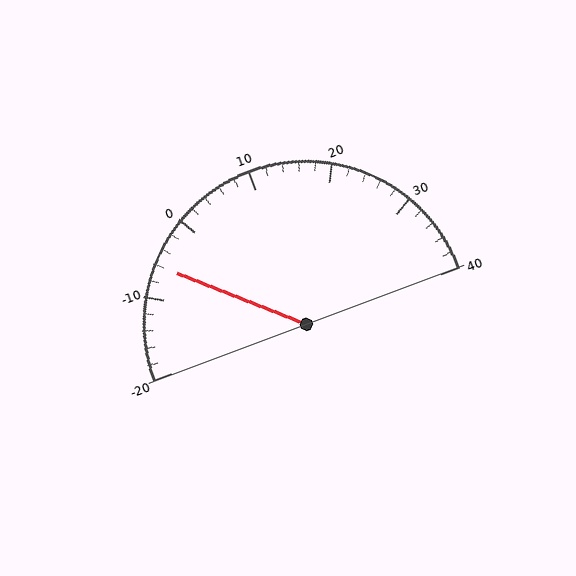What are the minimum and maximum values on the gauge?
The gauge ranges from -20 to 40.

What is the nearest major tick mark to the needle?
The nearest major tick mark is -10.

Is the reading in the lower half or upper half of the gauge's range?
The reading is in the lower half of the range (-20 to 40).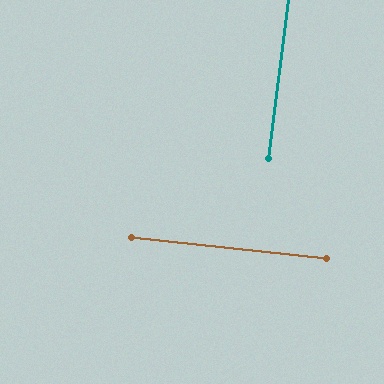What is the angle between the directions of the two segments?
Approximately 89 degrees.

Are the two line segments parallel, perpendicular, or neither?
Perpendicular — they meet at approximately 89°.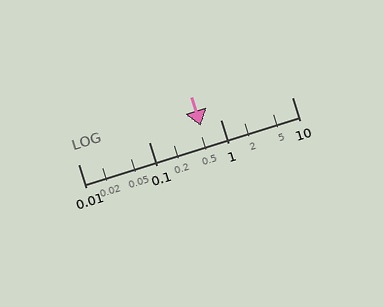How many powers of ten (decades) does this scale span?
The scale spans 3 decades, from 0.01 to 10.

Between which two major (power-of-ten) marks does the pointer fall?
The pointer is between 0.1 and 1.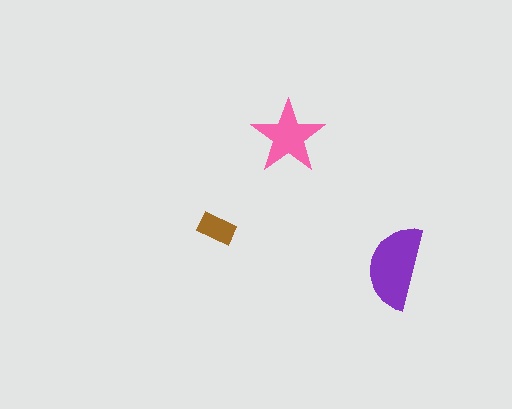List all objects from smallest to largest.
The brown rectangle, the pink star, the purple semicircle.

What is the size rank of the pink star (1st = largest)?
2nd.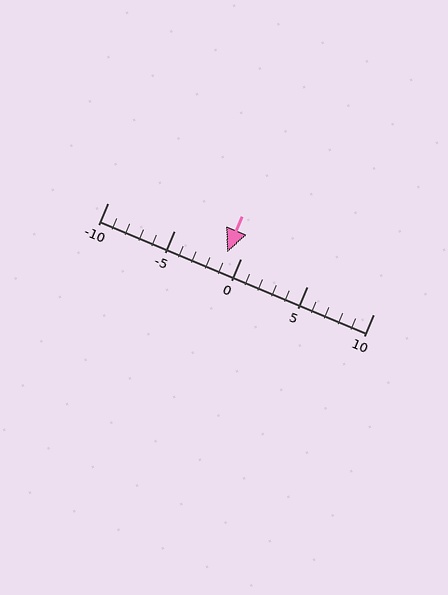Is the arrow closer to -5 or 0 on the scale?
The arrow is closer to 0.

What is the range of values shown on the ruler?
The ruler shows values from -10 to 10.